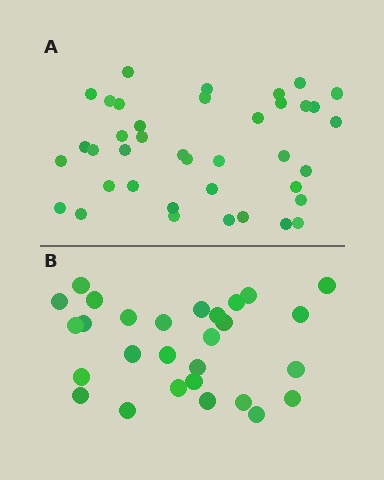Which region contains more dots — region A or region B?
Region A (the top region) has more dots.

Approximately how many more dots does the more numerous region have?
Region A has roughly 12 or so more dots than region B.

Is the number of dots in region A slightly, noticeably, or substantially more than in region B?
Region A has noticeably more, but not dramatically so. The ratio is roughly 1.4 to 1.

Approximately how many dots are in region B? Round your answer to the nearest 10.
About 30 dots. (The exact count is 28, which rounds to 30.)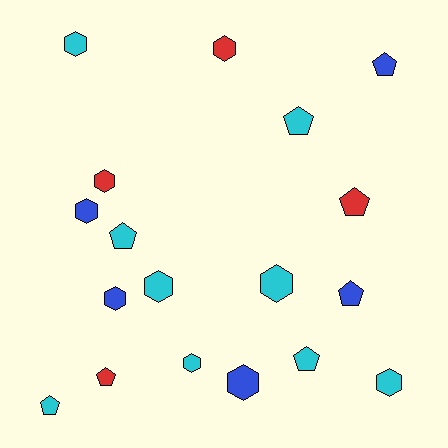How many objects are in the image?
There are 18 objects.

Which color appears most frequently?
Cyan, with 9 objects.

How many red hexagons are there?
There are 2 red hexagons.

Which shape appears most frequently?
Hexagon, with 10 objects.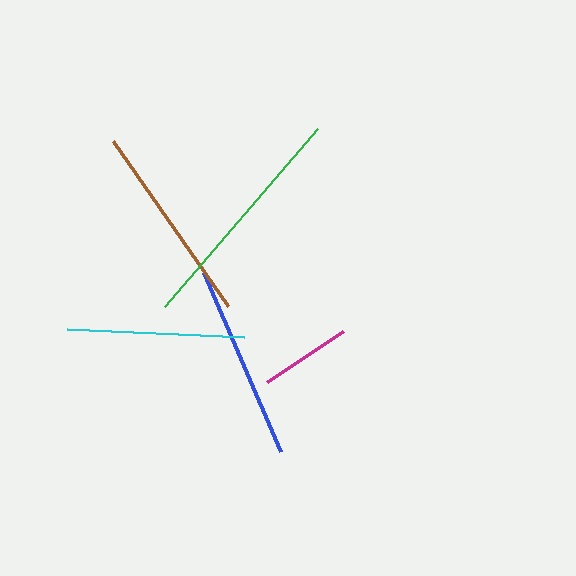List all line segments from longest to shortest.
From longest to shortest: green, brown, blue, cyan, magenta.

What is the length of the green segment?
The green segment is approximately 235 pixels long.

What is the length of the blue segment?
The blue segment is approximately 195 pixels long.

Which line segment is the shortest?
The magenta line is the shortest at approximately 92 pixels.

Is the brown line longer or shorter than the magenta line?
The brown line is longer than the magenta line.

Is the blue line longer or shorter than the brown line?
The brown line is longer than the blue line.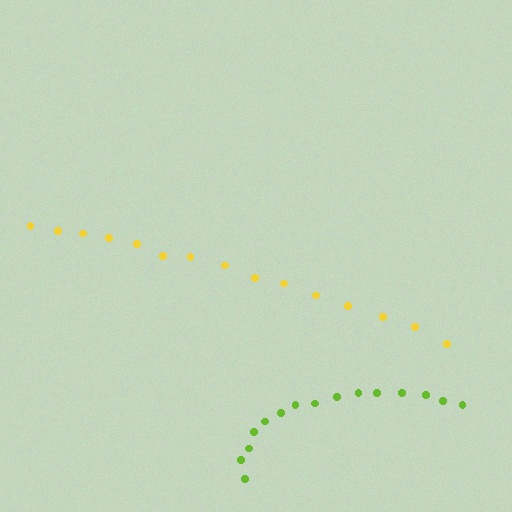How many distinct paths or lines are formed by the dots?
There are 2 distinct paths.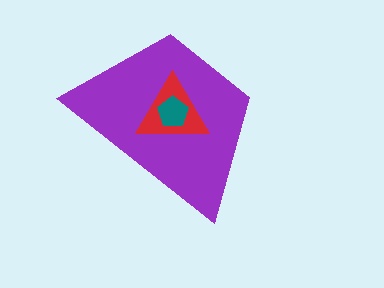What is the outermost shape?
The purple trapezoid.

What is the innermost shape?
The teal pentagon.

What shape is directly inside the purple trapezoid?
The red triangle.